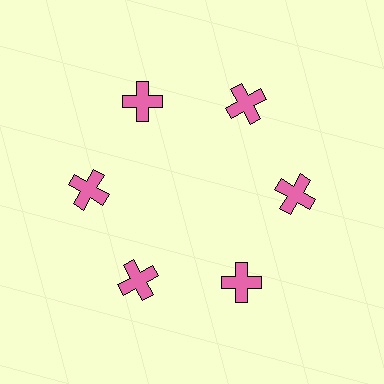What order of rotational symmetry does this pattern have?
This pattern has 6-fold rotational symmetry.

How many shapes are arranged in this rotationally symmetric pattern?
There are 6 shapes, arranged in 6 groups of 1.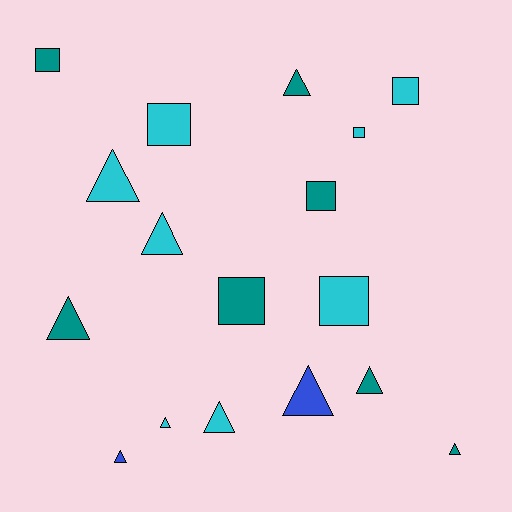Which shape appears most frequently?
Triangle, with 10 objects.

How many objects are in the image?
There are 17 objects.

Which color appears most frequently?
Cyan, with 8 objects.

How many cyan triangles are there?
There are 4 cyan triangles.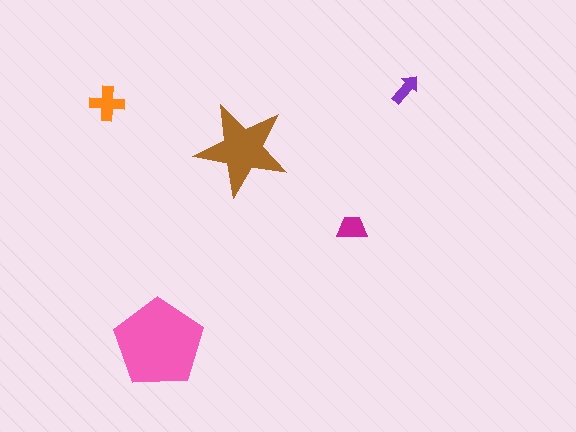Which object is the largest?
The pink pentagon.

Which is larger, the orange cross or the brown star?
The brown star.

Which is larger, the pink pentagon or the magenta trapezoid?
The pink pentagon.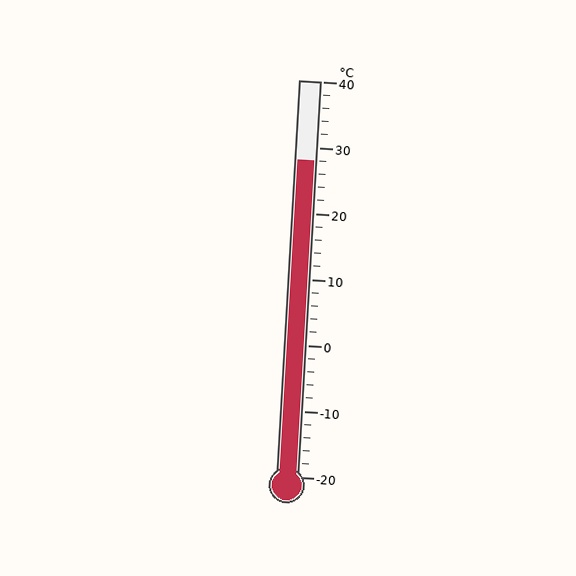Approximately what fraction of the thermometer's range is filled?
The thermometer is filled to approximately 80% of its range.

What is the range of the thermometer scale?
The thermometer scale ranges from -20°C to 40°C.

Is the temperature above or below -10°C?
The temperature is above -10°C.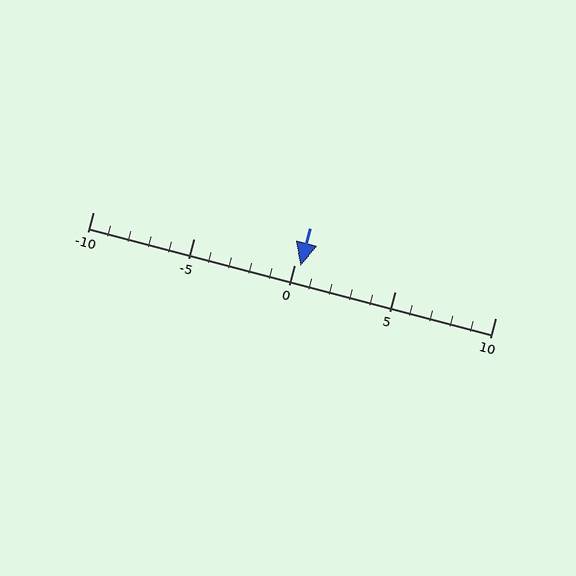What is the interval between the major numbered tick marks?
The major tick marks are spaced 5 units apart.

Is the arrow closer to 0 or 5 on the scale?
The arrow is closer to 0.